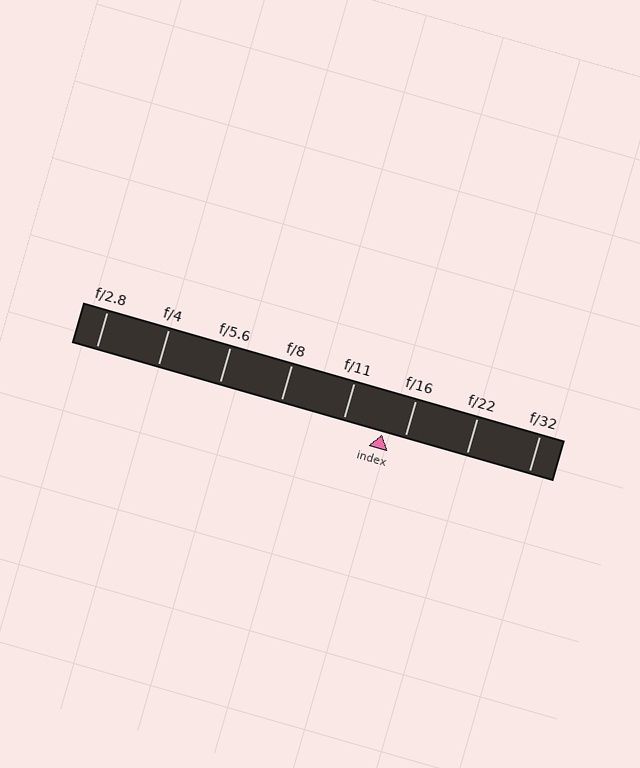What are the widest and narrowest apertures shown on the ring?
The widest aperture shown is f/2.8 and the narrowest is f/32.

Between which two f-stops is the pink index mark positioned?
The index mark is between f/11 and f/16.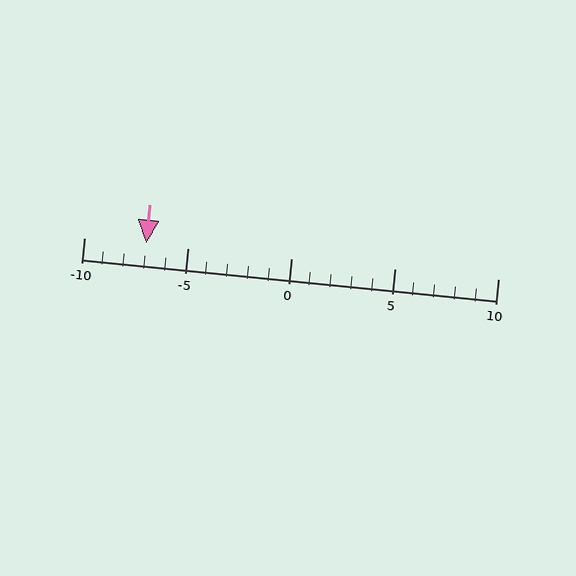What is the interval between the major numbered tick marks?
The major tick marks are spaced 5 units apart.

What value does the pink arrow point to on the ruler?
The pink arrow points to approximately -7.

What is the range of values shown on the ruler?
The ruler shows values from -10 to 10.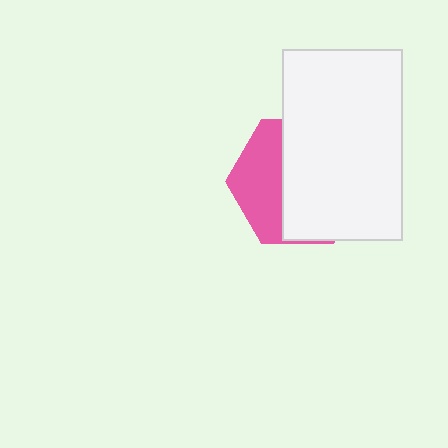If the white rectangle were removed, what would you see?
You would see the complete pink hexagon.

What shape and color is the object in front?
The object in front is a white rectangle.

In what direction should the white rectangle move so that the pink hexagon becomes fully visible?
The white rectangle should move right. That is the shortest direction to clear the overlap and leave the pink hexagon fully visible.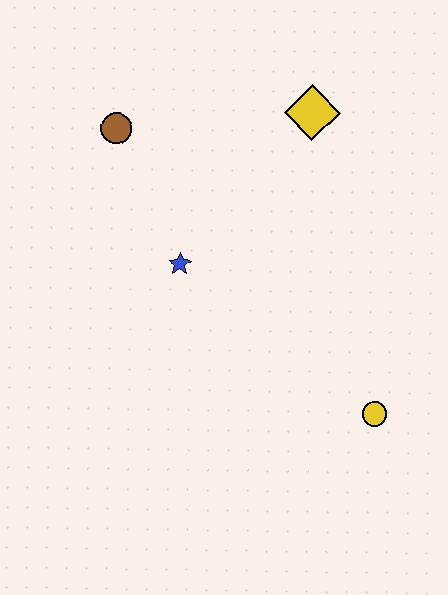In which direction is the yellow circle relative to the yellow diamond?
The yellow circle is below the yellow diamond.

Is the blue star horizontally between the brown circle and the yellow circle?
Yes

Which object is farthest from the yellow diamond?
The yellow circle is farthest from the yellow diamond.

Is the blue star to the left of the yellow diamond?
Yes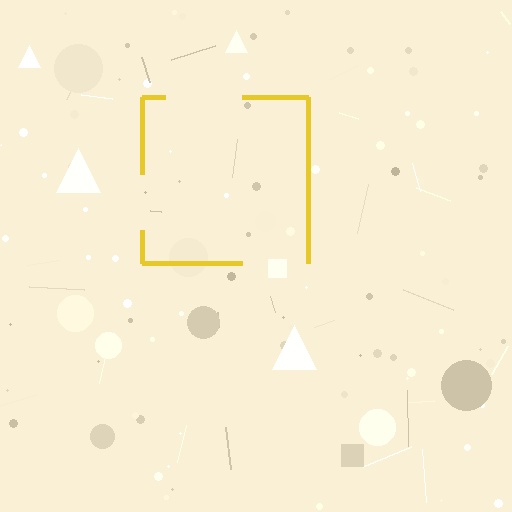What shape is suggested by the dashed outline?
The dashed outline suggests a square.